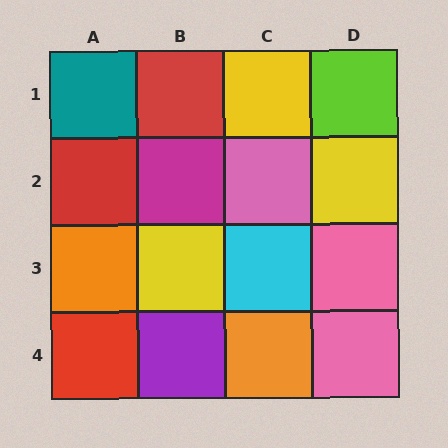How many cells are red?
3 cells are red.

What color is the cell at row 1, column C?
Yellow.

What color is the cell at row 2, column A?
Red.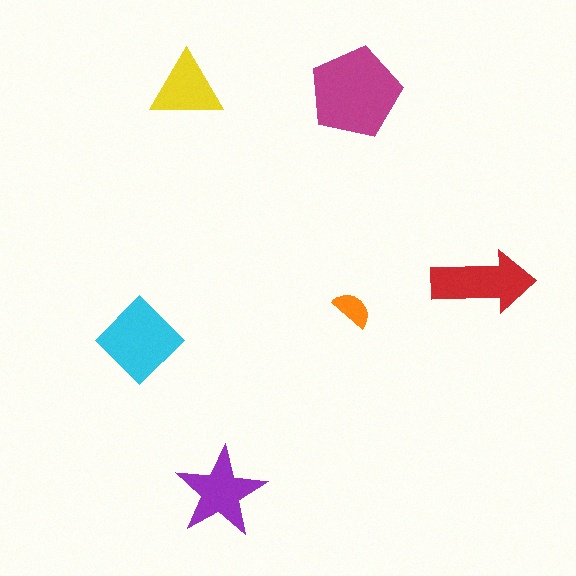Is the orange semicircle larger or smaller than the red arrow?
Smaller.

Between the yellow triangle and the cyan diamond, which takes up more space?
The cyan diamond.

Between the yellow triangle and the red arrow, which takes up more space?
The red arrow.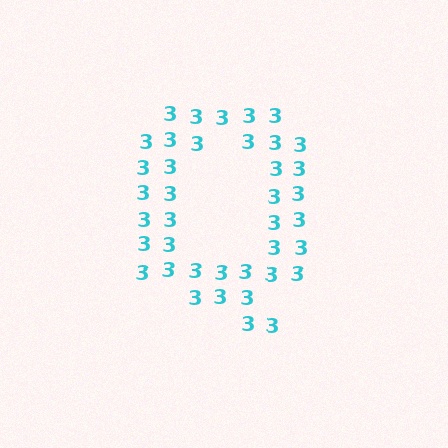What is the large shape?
The large shape is the letter Q.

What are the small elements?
The small elements are digit 3's.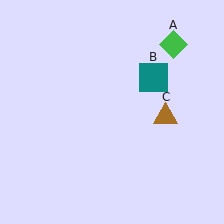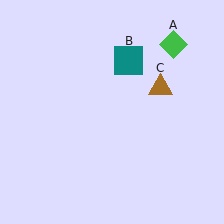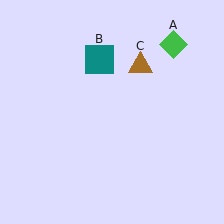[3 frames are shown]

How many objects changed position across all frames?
2 objects changed position: teal square (object B), brown triangle (object C).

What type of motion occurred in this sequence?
The teal square (object B), brown triangle (object C) rotated counterclockwise around the center of the scene.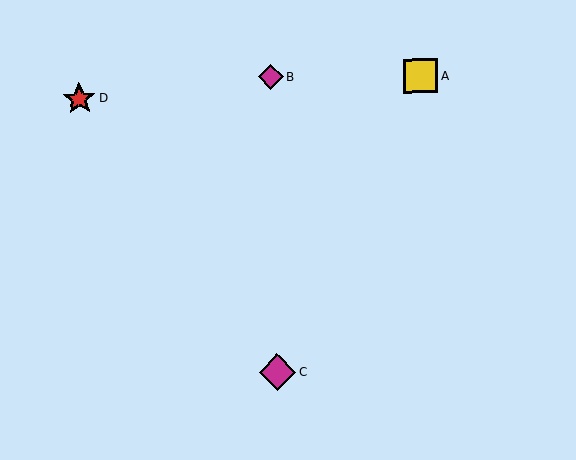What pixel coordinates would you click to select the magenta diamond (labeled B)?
Click at (271, 77) to select the magenta diamond B.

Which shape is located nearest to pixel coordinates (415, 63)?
The yellow square (labeled A) at (421, 76) is nearest to that location.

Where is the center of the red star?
The center of the red star is at (79, 99).